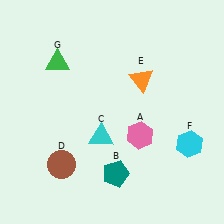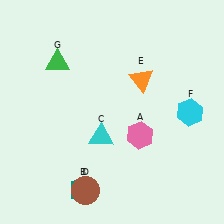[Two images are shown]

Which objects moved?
The objects that moved are: the teal pentagon (B), the brown circle (D), the cyan hexagon (F).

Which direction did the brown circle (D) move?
The brown circle (D) moved down.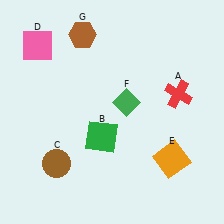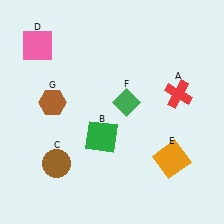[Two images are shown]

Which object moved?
The brown hexagon (G) moved down.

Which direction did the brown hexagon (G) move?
The brown hexagon (G) moved down.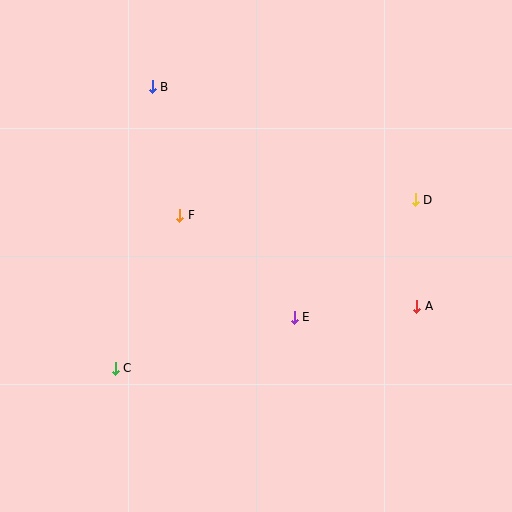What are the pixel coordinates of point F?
Point F is at (180, 215).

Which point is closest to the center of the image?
Point E at (294, 317) is closest to the center.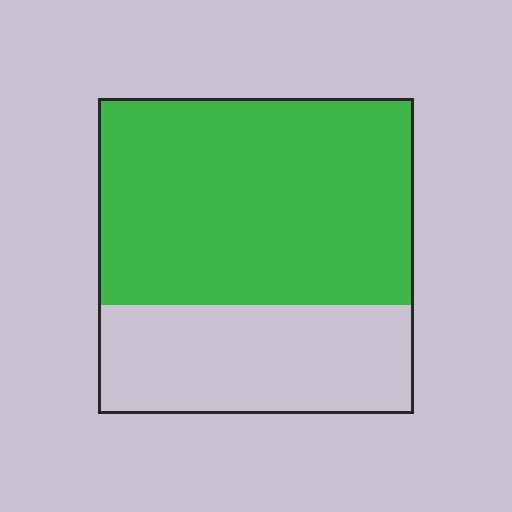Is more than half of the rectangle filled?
Yes.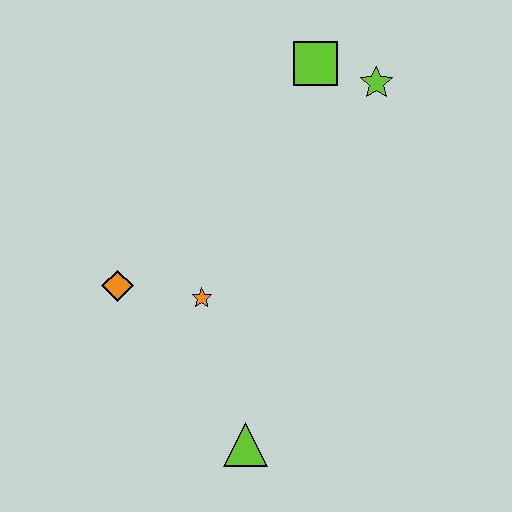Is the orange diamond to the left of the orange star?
Yes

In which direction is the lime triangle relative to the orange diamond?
The lime triangle is below the orange diamond.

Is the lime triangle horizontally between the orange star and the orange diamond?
No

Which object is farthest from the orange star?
The lime star is farthest from the orange star.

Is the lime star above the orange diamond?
Yes